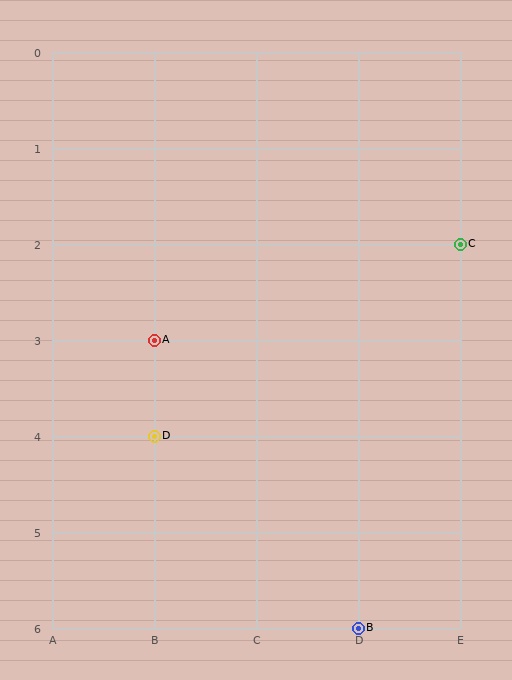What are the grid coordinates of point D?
Point D is at grid coordinates (B, 4).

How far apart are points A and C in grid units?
Points A and C are 3 columns and 1 row apart (about 3.2 grid units diagonally).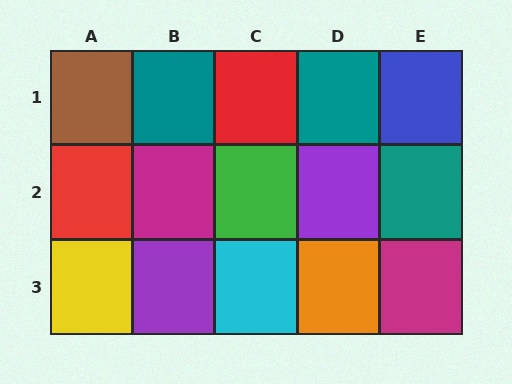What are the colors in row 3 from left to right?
Yellow, purple, cyan, orange, magenta.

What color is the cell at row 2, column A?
Red.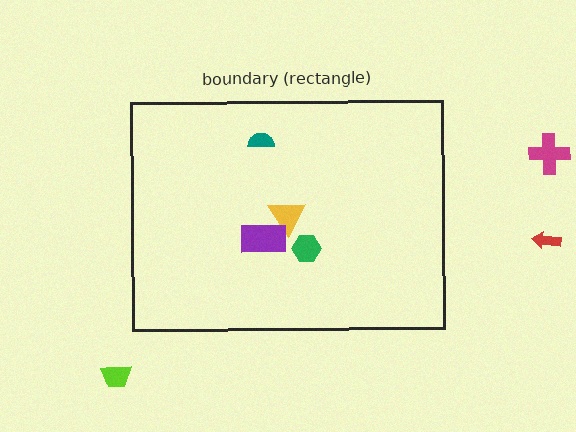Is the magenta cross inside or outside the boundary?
Outside.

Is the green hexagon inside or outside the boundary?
Inside.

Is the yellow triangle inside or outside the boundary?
Inside.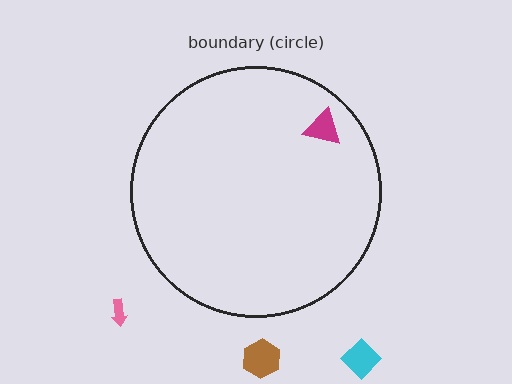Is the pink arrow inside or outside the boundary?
Outside.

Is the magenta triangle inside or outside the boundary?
Inside.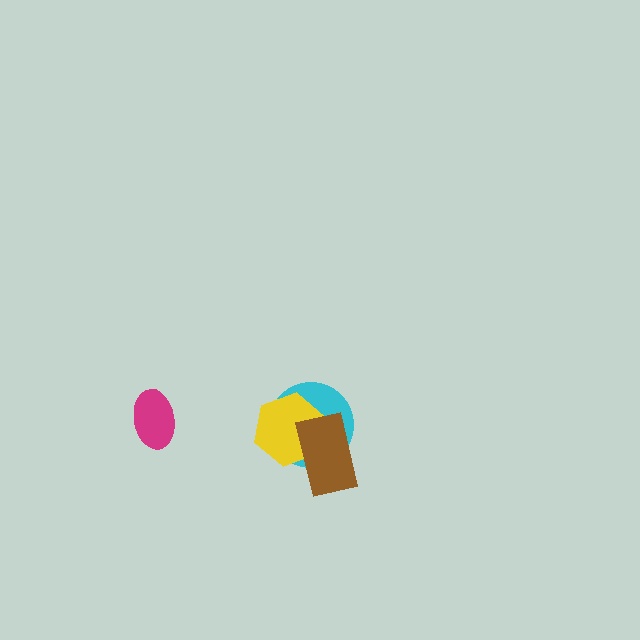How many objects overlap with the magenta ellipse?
0 objects overlap with the magenta ellipse.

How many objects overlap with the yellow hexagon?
2 objects overlap with the yellow hexagon.